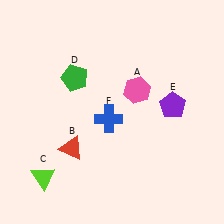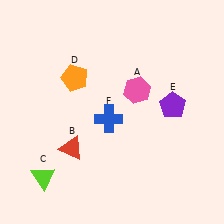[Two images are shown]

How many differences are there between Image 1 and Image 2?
There is 1 difference between the two images.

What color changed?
The pentagon (D) changed from green in Image 1 to orange in Image 2.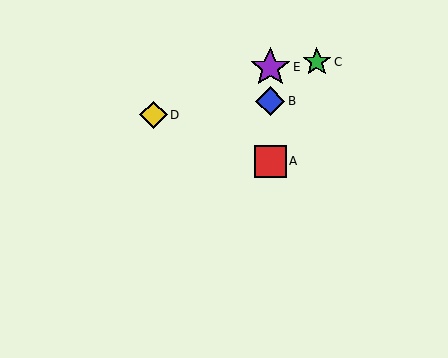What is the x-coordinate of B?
Object B is at x≈270.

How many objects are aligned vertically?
3 objects (A, B, E) are aligned vertically.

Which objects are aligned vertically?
Objects A, B, E are aligned vertically.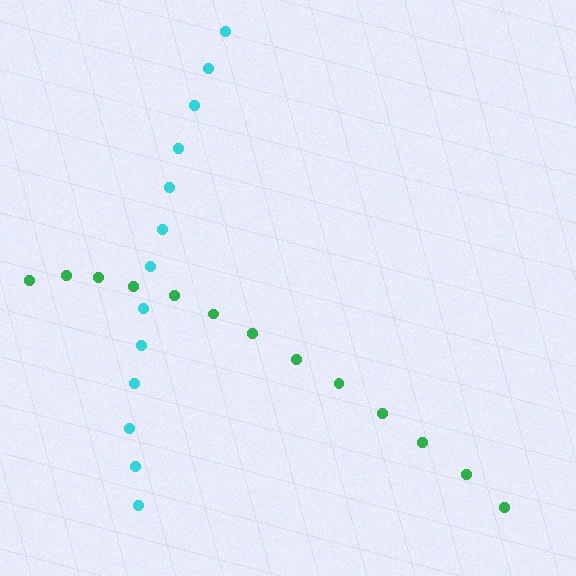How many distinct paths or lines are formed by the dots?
There are 2 distinct paths.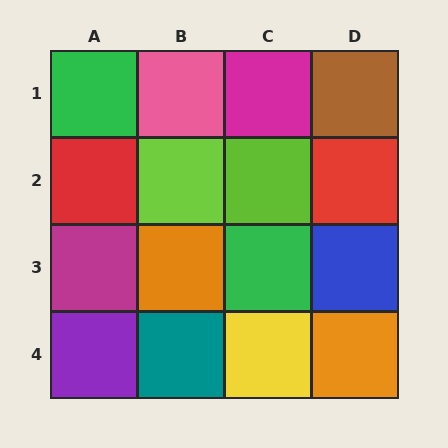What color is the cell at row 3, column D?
Blue.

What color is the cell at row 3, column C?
Green.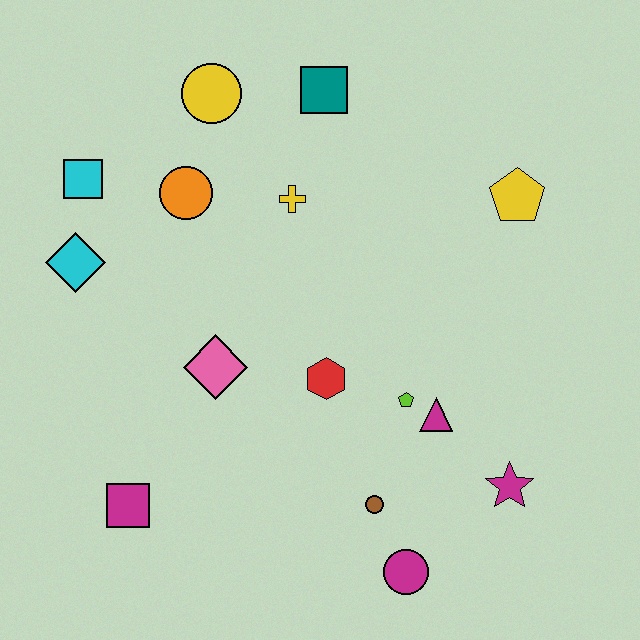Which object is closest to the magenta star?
The magenta triangle is closest to the magenta star.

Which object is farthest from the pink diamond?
The yellow pentagon is farthest from the pink diamond.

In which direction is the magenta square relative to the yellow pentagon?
The magenta square is to the left of the yellow pentagon.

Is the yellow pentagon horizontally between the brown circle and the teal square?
No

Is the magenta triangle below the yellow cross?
Yes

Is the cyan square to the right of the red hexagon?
No